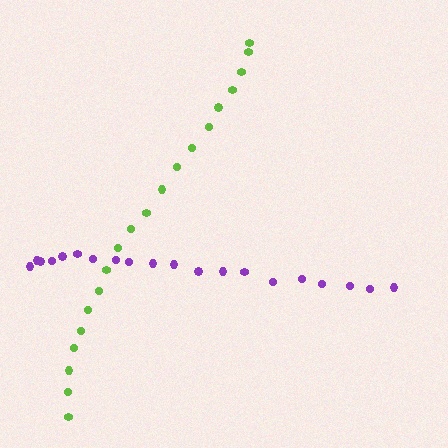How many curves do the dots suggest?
There are 2 distinct paths.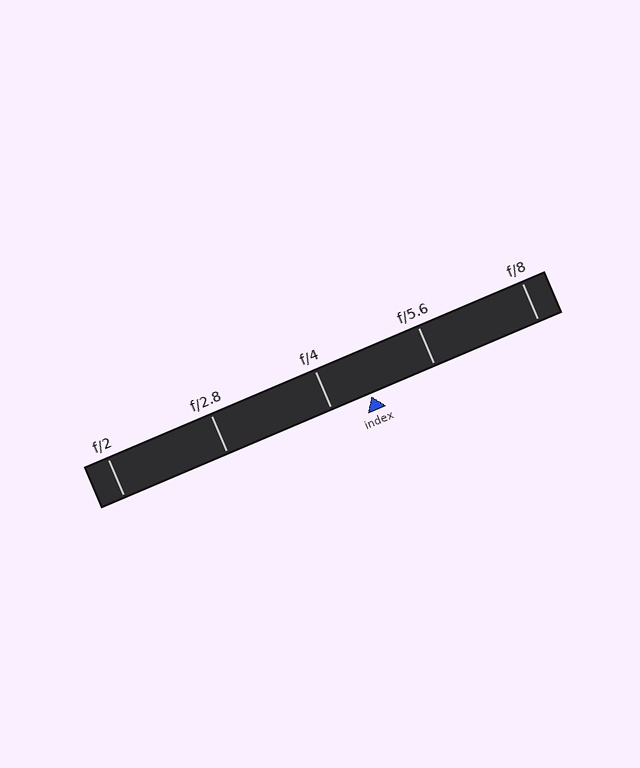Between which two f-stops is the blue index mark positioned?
The index mark is between f/4 and f/5.6.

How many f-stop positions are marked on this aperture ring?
There are 5 f-stop positions marked.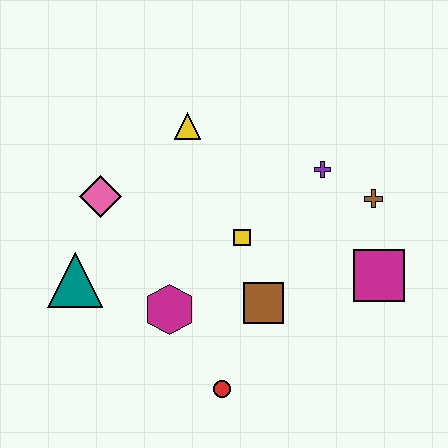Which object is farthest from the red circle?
The yellow triangle is farthest from the red circle.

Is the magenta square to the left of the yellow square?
No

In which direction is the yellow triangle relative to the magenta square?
The yellow triangle is to the left of the magenta square.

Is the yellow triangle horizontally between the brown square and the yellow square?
No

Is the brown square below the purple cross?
Yes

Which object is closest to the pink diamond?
The teal triangle is closest to the pink diamond.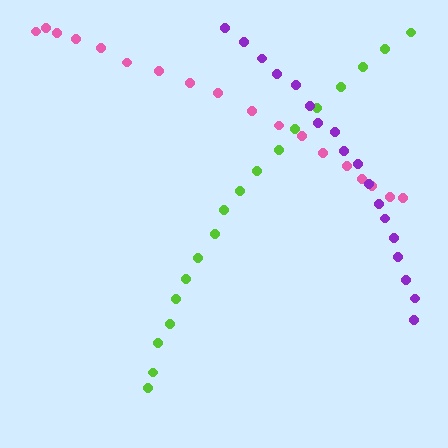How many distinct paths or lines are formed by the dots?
There are 3 distinct paths.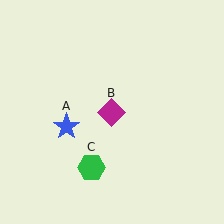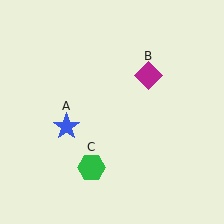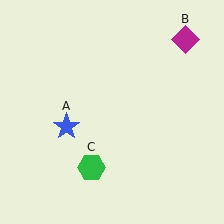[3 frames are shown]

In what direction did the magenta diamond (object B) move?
The magenta diamond (object B) moved up and to the right.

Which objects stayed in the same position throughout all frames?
Blue star (object A) and green hexagon (object C) remained stationary.